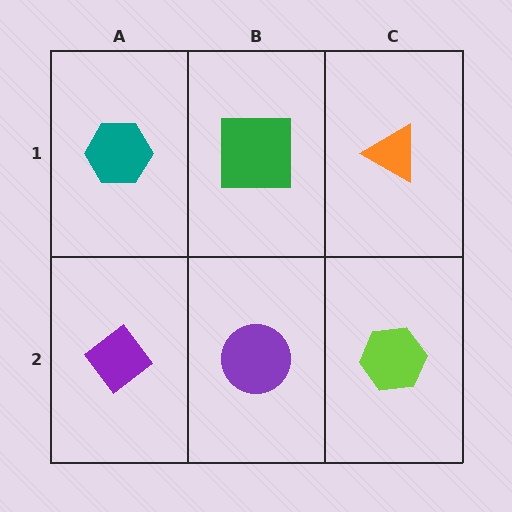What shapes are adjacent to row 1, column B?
A purple circle (row 2, column B), a teal hexagon (row 1, column A), an orange triangle (row 1, column C).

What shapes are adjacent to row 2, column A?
A teal hexagon (row 1, column A), a purple circle (row 2, column B).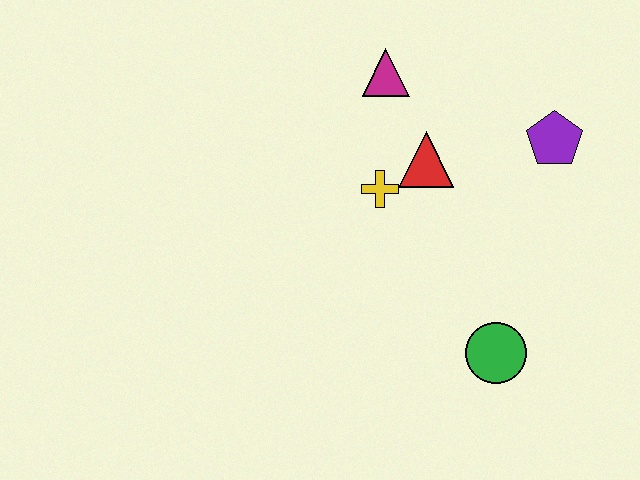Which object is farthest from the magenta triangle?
The green circle is farthest from the magenta triangle.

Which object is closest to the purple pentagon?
The red triangle is closest to the purple pentagon.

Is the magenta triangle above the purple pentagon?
Yes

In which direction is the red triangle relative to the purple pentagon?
The red triangle is to the left of the purple pentagon.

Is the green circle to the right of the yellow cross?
Yes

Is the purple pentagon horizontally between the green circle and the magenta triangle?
No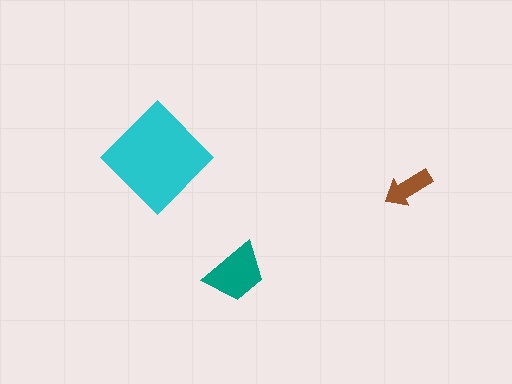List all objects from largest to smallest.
The cyan diamond, the teal trapezoid, the brown arrow.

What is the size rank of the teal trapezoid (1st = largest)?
2nd.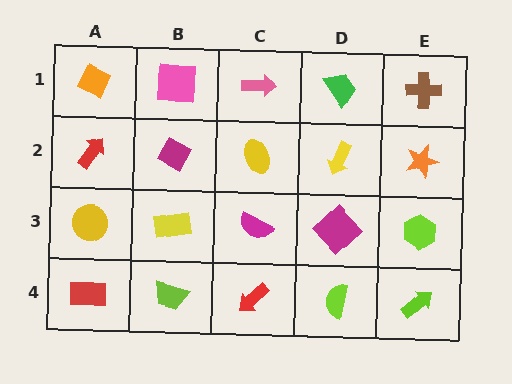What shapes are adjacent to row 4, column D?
A magenta diamond (row 3, column D), a red arrow (row 4, column C), a lime arrow (row 4, column E).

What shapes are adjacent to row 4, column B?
A yellow rectangle (row 3, column B), a red rectangle (row 4, column A), a red arrow (row 4, column C).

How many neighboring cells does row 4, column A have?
2.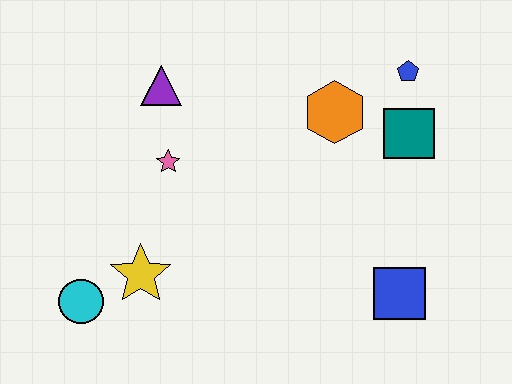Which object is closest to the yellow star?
The cyan circle is closest to the yellow star.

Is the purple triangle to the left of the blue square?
Yes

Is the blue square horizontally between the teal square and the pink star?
Yes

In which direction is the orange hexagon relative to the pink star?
The orange hexagon is to the right of the pink star.